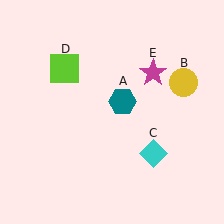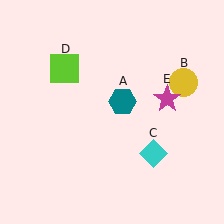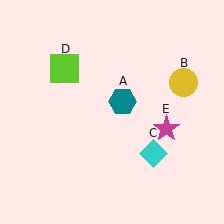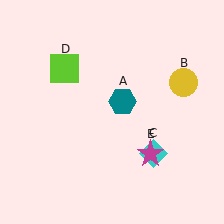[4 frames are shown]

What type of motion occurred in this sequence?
The magenta star (object E) rotated clockwise around the center of the scene.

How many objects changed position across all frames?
1 object changed position: magenta star (object E).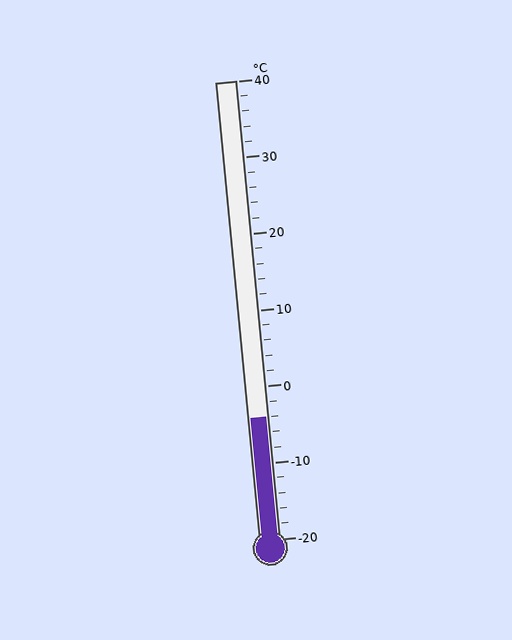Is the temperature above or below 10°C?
The temperature is below 10°C.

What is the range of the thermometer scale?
The thermometer scale ranges from -20°C to 40°C.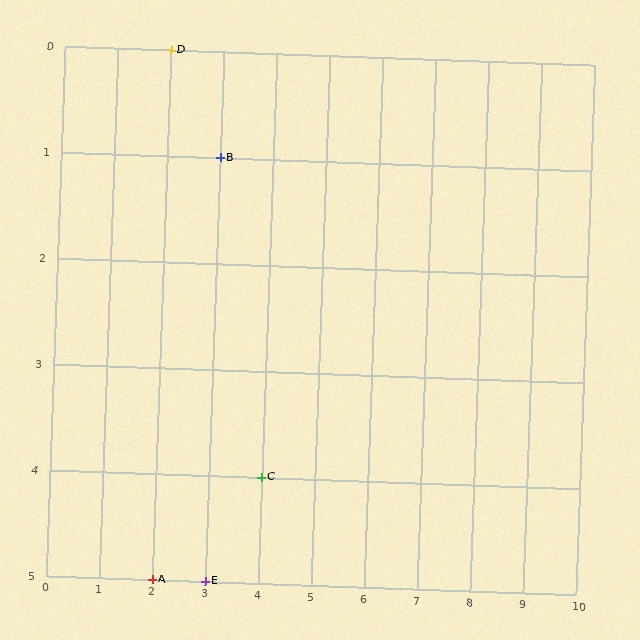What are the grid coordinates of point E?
Point E is at grid coordinates (3, 5).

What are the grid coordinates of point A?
Point A is at grid coordinates (2, 5).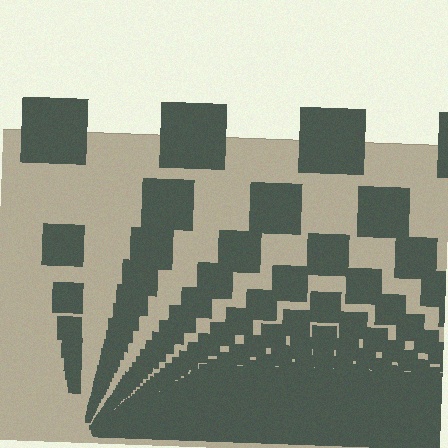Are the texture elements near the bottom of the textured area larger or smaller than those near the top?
Smaller. The gradient is inverted — elements near the bottom are smaller and denser.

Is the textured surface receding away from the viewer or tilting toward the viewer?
The surface appears to tilt toward the viewer. Texture elements get larger and sparser toward the top.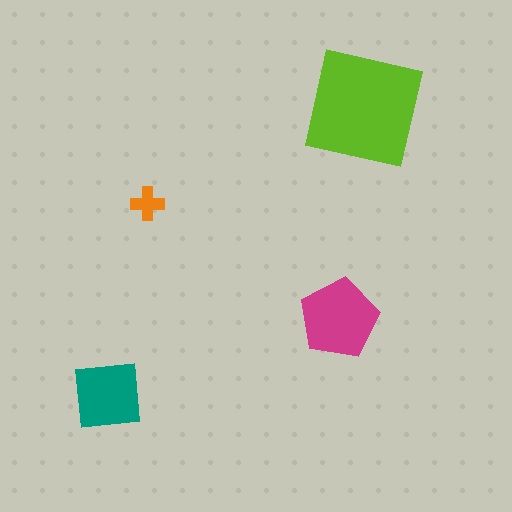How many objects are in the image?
There are 4 objects in the image.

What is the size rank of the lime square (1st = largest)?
1st.